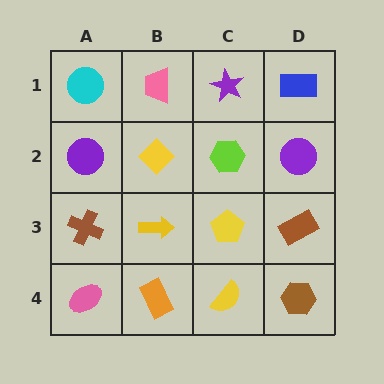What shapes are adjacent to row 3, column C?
A lime hexagon (row 2, column C), a yellow semicircle (row 4, column C), a yellow arrow (row 3, column B), a brown rectangle (row 3, column D).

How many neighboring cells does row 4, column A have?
2.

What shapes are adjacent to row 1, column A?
A purple circle (row 2, column A), a pink trapezoid (row 1, column B).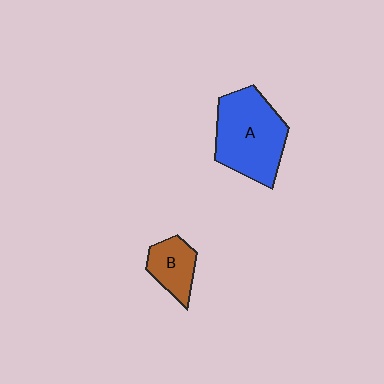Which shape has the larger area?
Shape A (blue).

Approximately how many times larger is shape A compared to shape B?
Approximately 2.3 times.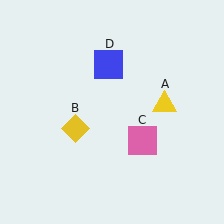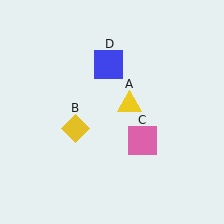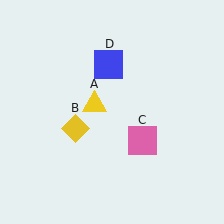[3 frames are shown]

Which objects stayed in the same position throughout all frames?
Yellow diamond (object B) and pink square (object C) and blue square (object D) remained stationary.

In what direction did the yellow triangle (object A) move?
The yellow triangle (object A) moved left.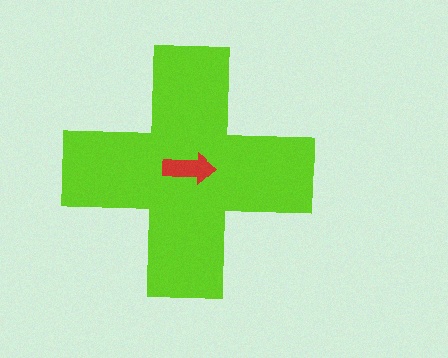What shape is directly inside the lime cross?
The red arrow.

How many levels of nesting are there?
2.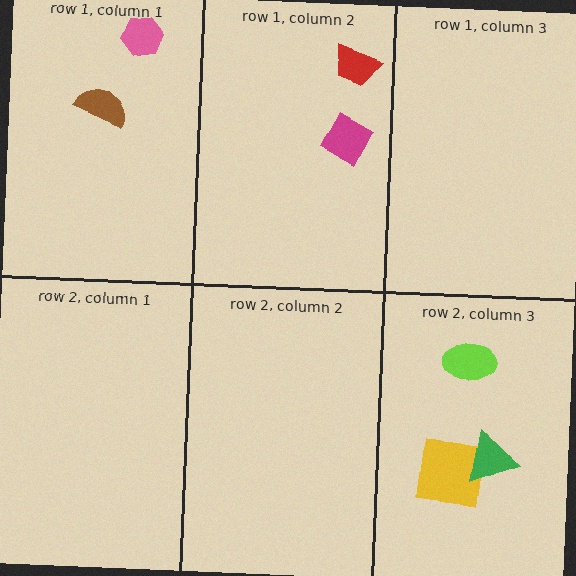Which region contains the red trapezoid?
The row 1, column 2 region.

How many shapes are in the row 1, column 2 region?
2.